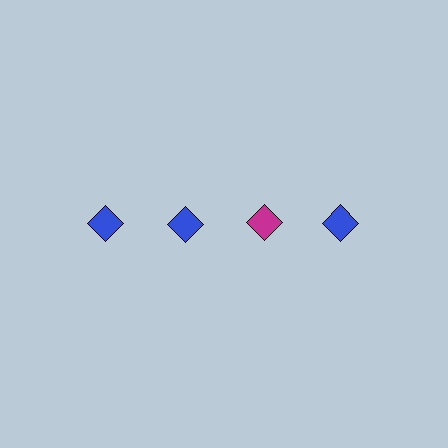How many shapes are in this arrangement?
There are 4 shapes arranged in a grid pattern.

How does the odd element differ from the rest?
It has a different color: magenta instead of blue.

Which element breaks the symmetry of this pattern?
The magenta diamond in the top row, center column breaks the symmetry. All other shapes are blue diamonds.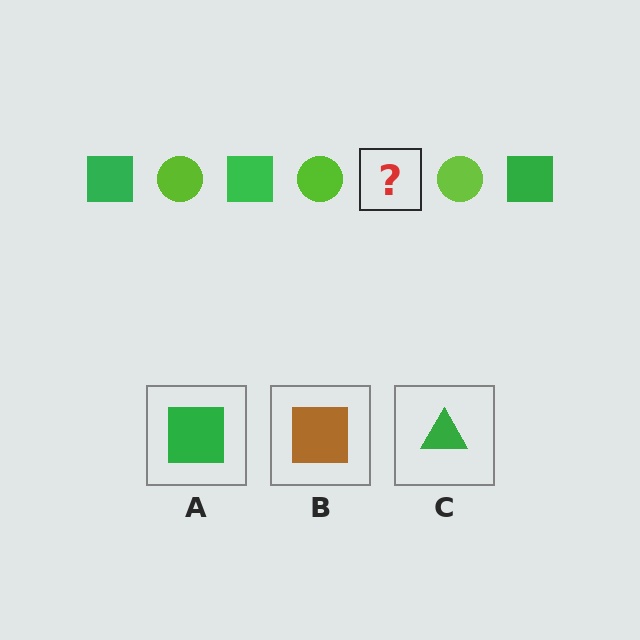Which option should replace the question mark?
Option A.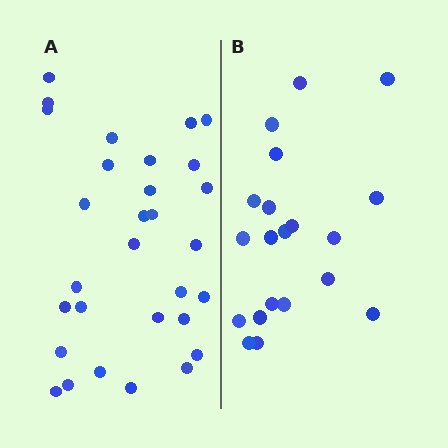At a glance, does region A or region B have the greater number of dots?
Region A (the left region) has more dots.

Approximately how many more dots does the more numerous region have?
Region A has roughly 10 or so more dots than region B.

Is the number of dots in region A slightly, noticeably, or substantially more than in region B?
Region A has substantially more. The ratio is roughly 1.5 to 1.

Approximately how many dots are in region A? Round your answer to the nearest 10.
About 30 dots.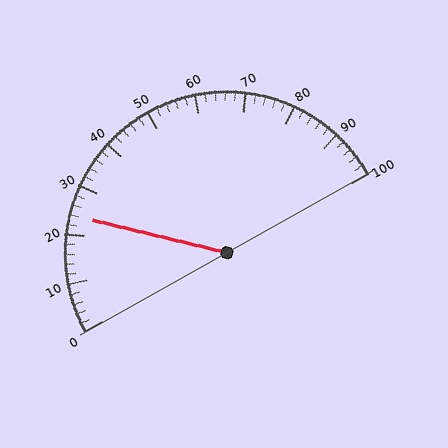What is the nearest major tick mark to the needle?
The nearest major tick mark is 20.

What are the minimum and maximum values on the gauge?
The gauge ranges from 0 to 100.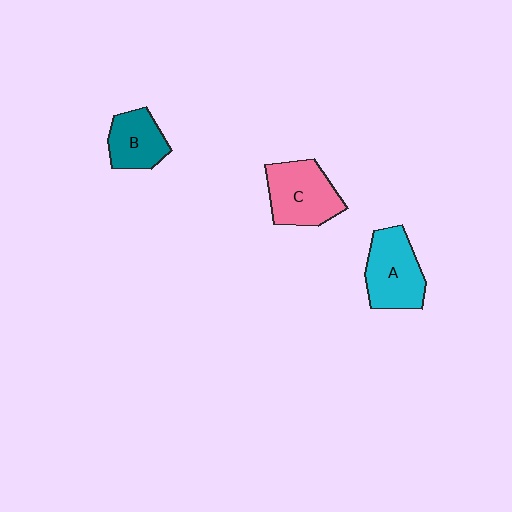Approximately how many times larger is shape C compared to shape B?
Approximately 1.4 times.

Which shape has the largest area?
Shape C (pink).